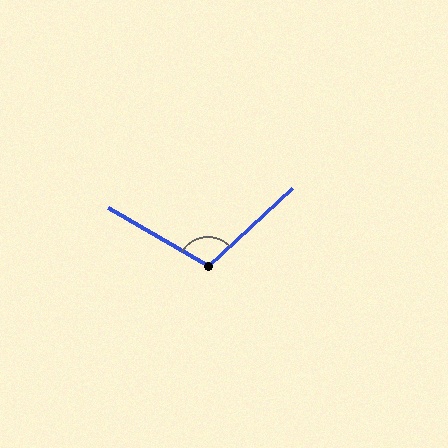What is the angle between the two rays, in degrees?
Approximately 107 degrees.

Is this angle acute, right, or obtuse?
It is obtuse.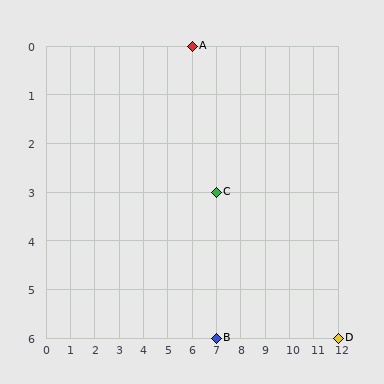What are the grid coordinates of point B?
Point B is at grid coordinates (7, 6).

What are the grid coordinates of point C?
Point C is at grid coordinates (7, 3).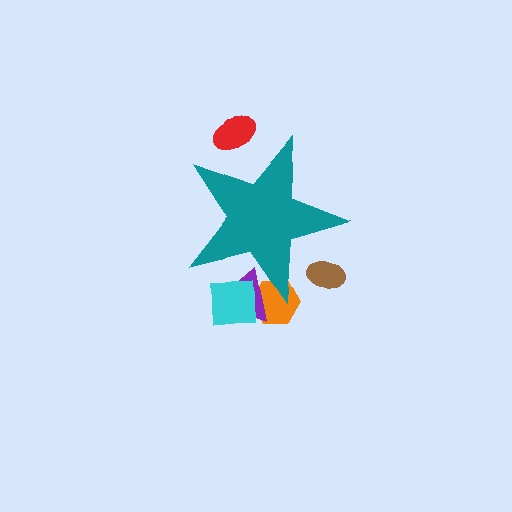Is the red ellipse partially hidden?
Yes, the red ellipse is partially hidden behind the teal star.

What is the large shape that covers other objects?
A teal star.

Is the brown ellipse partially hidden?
Yes, the brown ellipse is partially hidden behind the teal star.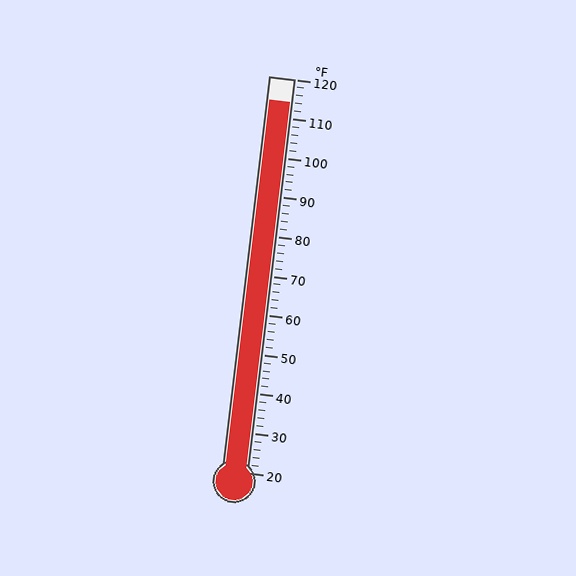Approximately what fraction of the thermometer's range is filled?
The thermometer is filled to approximately 95% of its range.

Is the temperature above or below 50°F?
The temperature is above 50°F.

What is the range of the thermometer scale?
The thermometer scale ranges from 20°F to 120°F.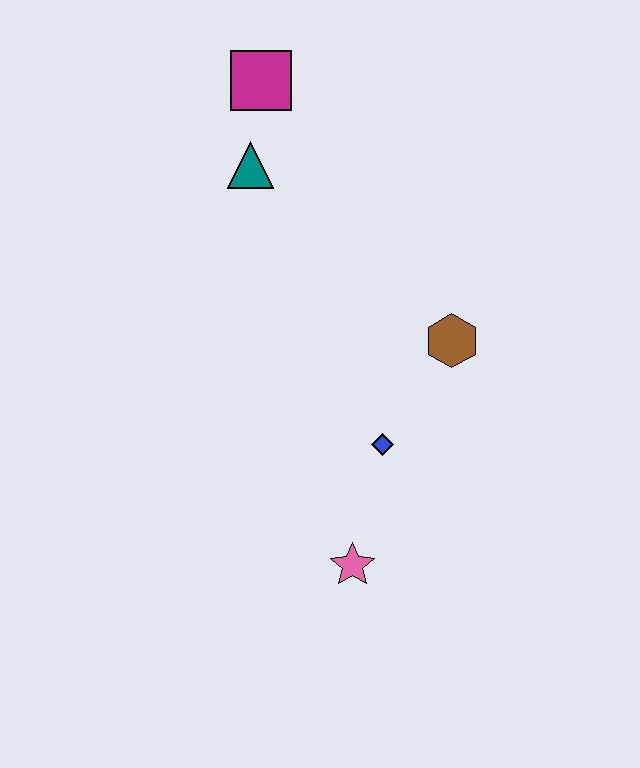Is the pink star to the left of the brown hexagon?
Yes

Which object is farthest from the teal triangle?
The pink star is farthest from the teal triangle.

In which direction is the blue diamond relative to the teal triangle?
The blue diamond is below the teal triangle.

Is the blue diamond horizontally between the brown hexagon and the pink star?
Yes